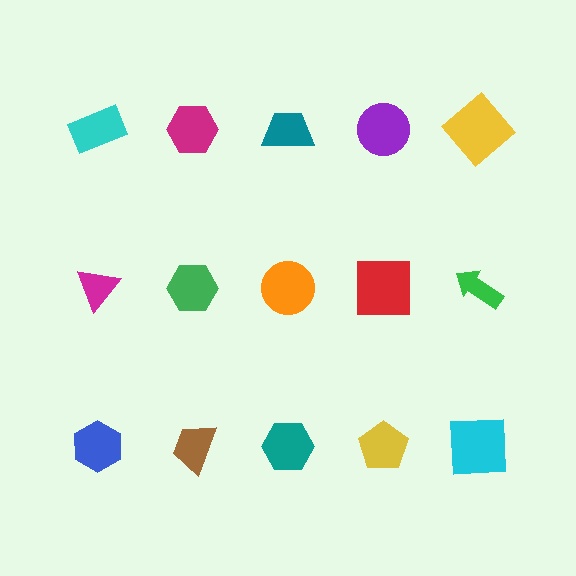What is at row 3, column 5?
A cyan square.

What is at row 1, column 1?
A cyan rectangle.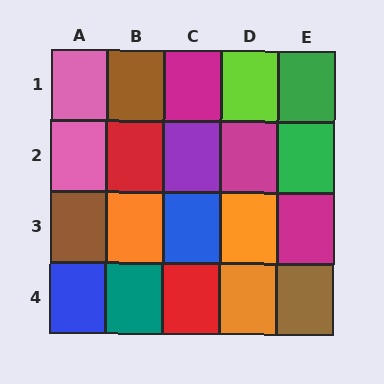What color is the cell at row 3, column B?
Orange.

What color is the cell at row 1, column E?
Green.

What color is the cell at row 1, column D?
Lime.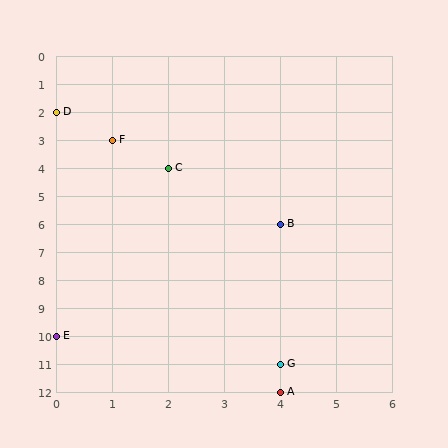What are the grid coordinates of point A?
Point A is at grid coordinates (4, 12).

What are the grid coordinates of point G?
Point G is at grid coordinates (4, 11).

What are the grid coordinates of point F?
Point F is at grid coordinates (1, 3).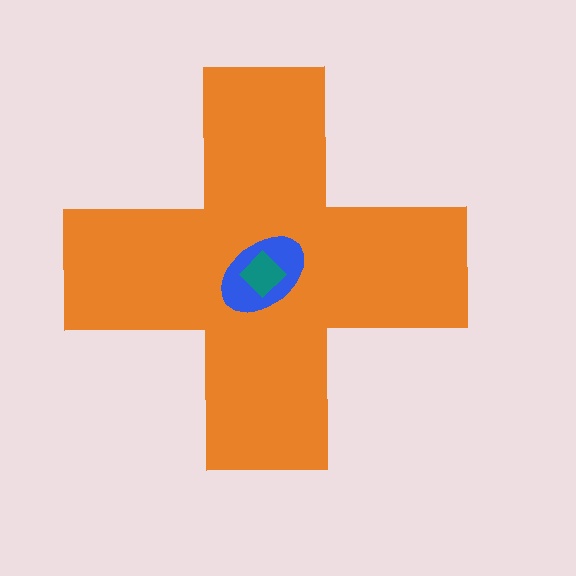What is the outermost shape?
The orange cross.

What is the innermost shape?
The teal diamond.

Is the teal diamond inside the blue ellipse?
Yes.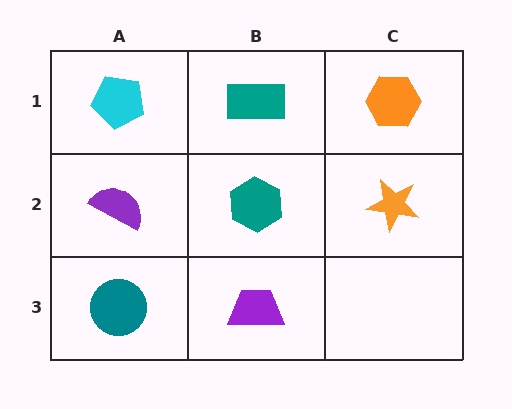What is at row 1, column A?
A cyan pentagon.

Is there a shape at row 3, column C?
No, that cell is empty.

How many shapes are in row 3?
2 shapes.